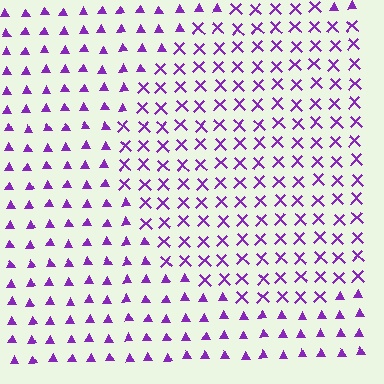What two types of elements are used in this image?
The image uses X marks inside the circle region and triangles outside it.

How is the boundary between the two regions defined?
The boundary is defined by a change in element shape: X marks inside vs. triangles outside. All elements share the same color and spacing.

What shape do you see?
I see a circle.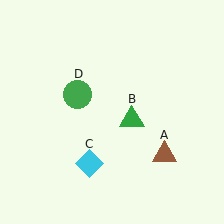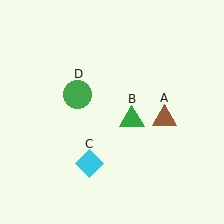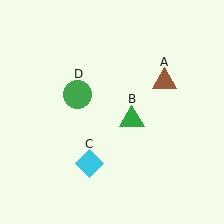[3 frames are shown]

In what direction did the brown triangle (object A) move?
The brown triangle (object A) moved up.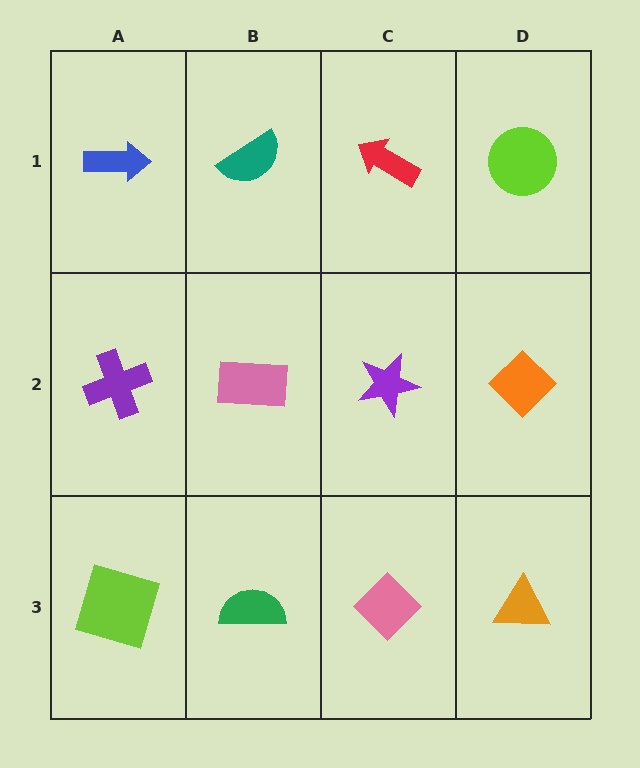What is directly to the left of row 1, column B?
A blue arrow.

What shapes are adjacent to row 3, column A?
A purple cross (row 2, column A), a green semicircle (row 3, column B).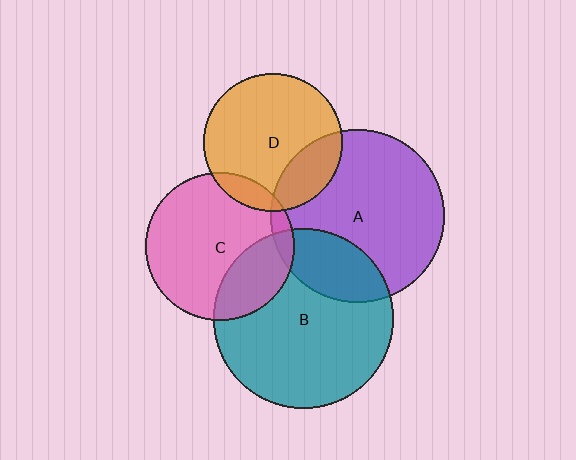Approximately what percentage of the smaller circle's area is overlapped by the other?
Approximately 10%.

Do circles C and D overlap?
Yes.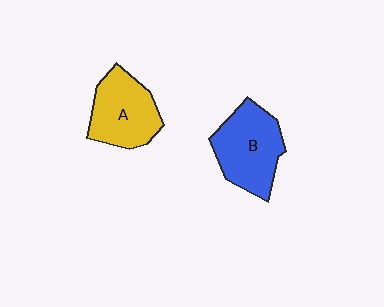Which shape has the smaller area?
Shape A (yellow).